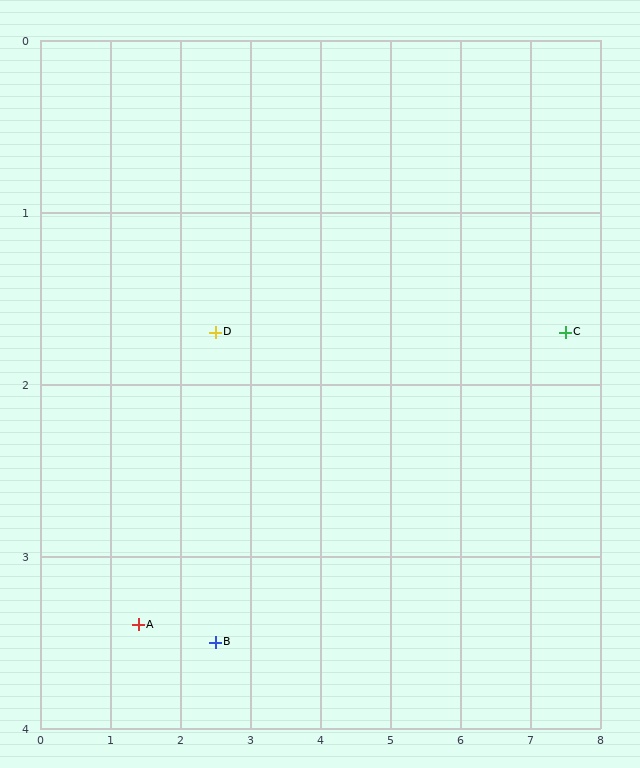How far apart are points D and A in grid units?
Points D and A are about 2.0 grid units apart.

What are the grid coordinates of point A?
Point A is at approximately (1.4, 3.4).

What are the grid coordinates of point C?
Point C is at approximately (7.5, 1.7).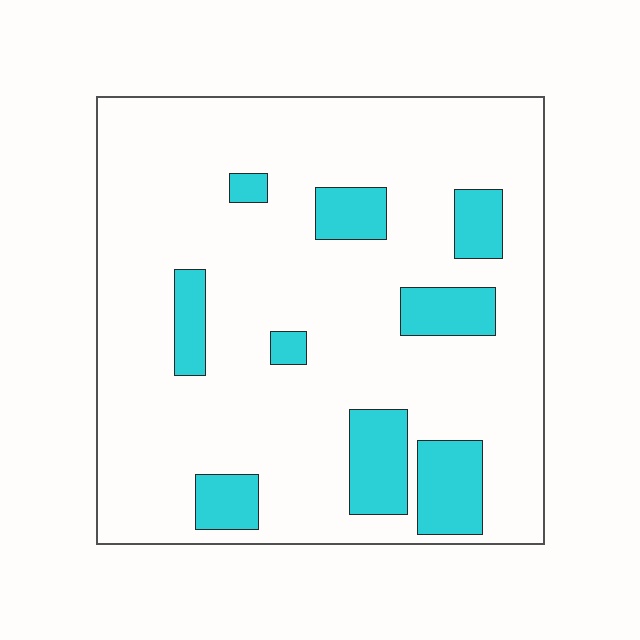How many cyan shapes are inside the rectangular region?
9.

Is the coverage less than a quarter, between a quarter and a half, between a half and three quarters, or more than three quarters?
Less than a quarter.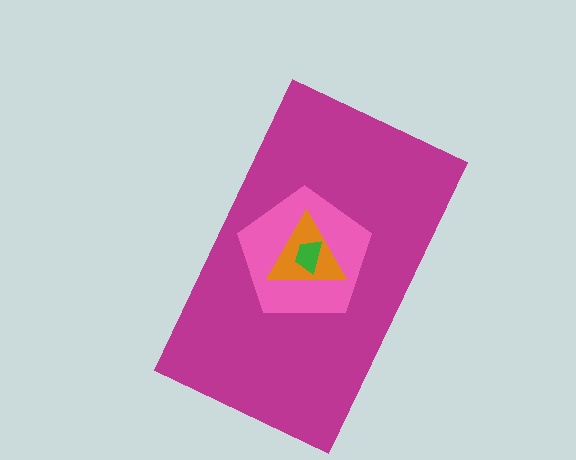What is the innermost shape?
The green trapezoid.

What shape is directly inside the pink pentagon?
The orange triangle.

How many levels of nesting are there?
4.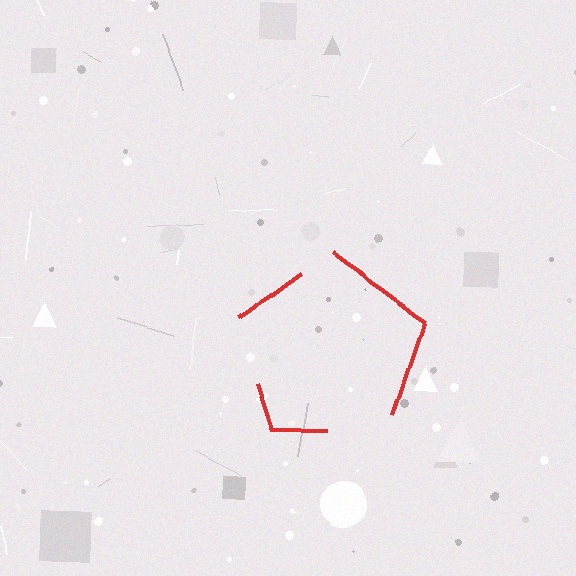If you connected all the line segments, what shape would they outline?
They would outline a pentagon.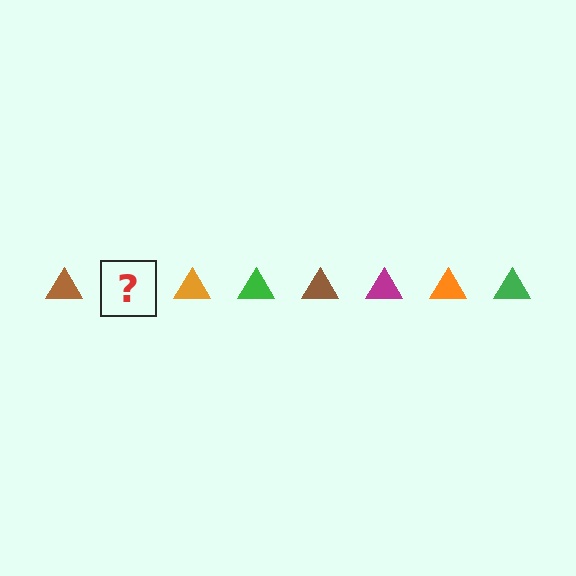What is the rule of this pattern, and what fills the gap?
The rule is that the pattern cycles through brown, magenta, orange, green triangles. The gap should be filled with a magenta triangle.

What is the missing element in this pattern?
The missing element is a magenta triangle.